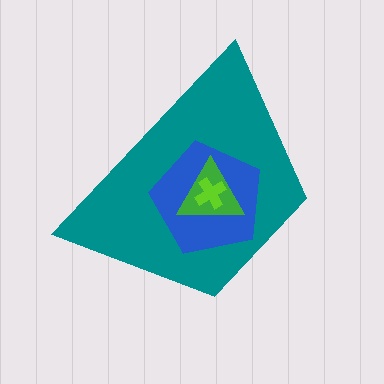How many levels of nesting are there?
4.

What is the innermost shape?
The lime cross.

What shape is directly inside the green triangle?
The lime cross.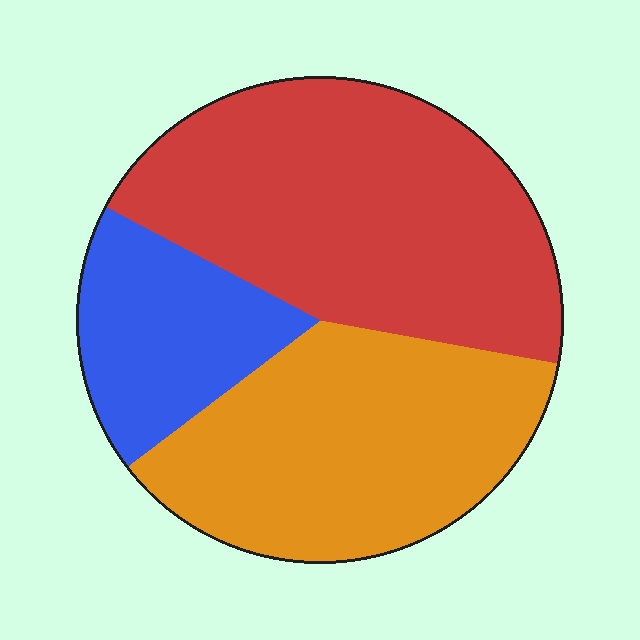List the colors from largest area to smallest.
From largest to smallest: red, orange, blue.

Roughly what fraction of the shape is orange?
Orange takes up about three eighths (3/8) of the shape.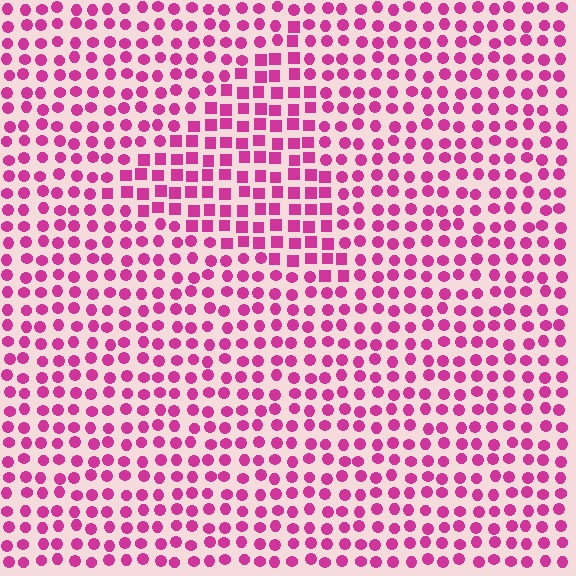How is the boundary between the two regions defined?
The boundary is defined by a change in element shape: squares inside vs. circles outside. All elements share the same color and spacing.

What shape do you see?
I see a triangle.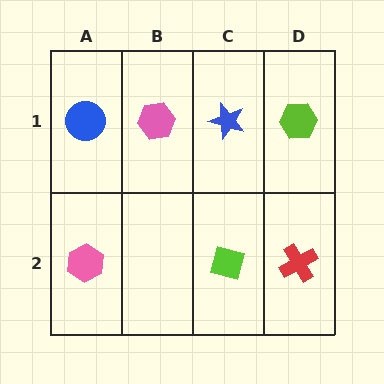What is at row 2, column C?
A lime diamond.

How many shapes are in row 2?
3 shapes.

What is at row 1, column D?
A lime hexagon.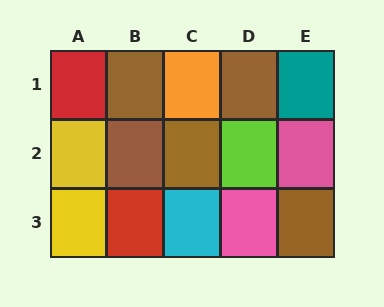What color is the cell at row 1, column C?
Orange.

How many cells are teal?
1 cell is teal.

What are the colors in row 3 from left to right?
Yellow, red, cyan, pink, brown.